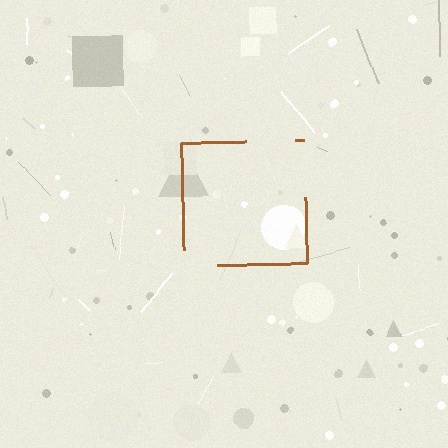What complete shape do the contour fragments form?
The contour fragments form a square.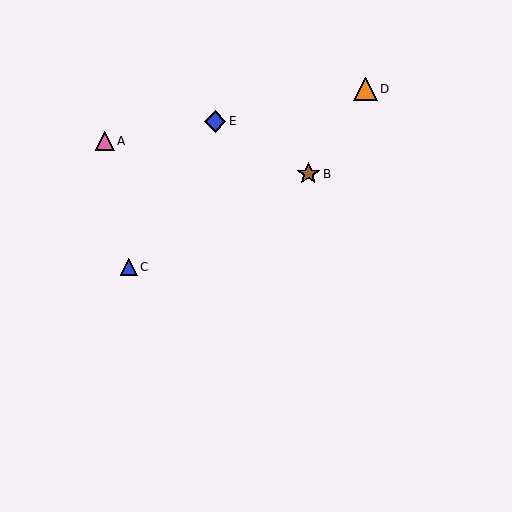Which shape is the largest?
The orange triangle (labeled D) is the largest.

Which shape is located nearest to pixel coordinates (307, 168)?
The brown star (labeled B) at (308, 174) is nearest to that location.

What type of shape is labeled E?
Shape E is a blue diamond.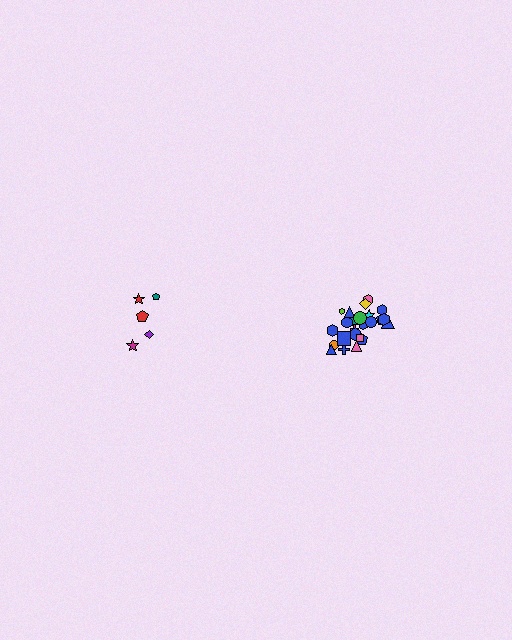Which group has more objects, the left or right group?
The right group.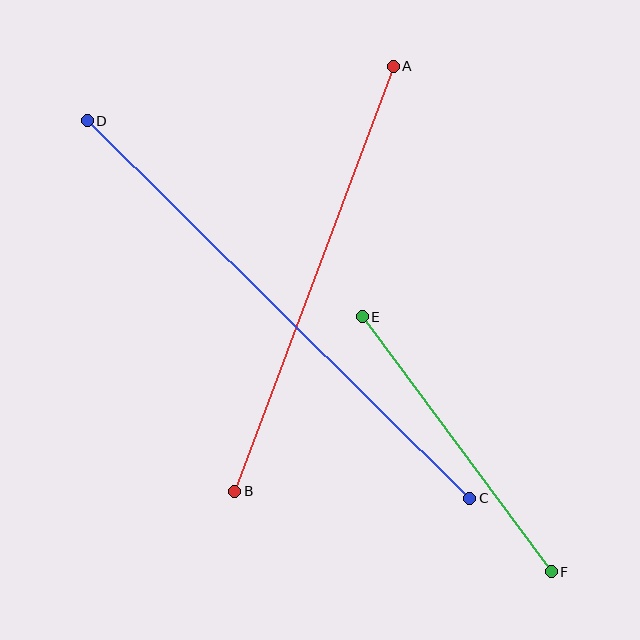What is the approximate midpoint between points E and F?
The midpoint is at approximately (457, 444) pixels.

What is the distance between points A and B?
The distance is approximately 454 pixels.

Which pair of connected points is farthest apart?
Points C and D are farthest apart.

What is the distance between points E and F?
The distance is approximately 318 pixels.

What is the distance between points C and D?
The distance is approximately 538 pixels.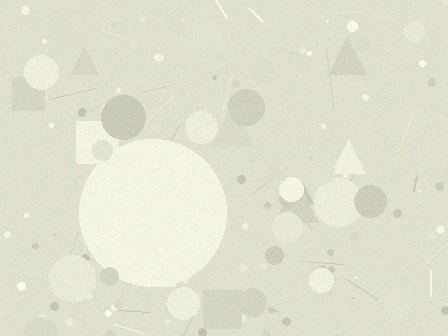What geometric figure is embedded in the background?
A circle is embedded in the background.